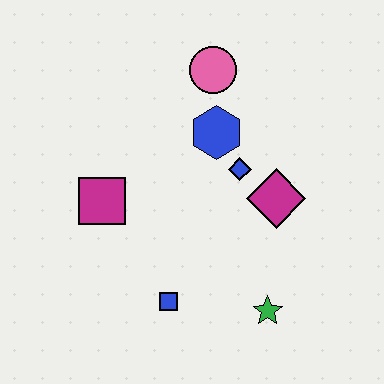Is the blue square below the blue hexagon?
Yes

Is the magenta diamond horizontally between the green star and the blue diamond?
No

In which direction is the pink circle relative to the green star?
The pink circle is above the green star.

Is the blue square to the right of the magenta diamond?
No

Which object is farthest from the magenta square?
The green star is farthest from the magenta square.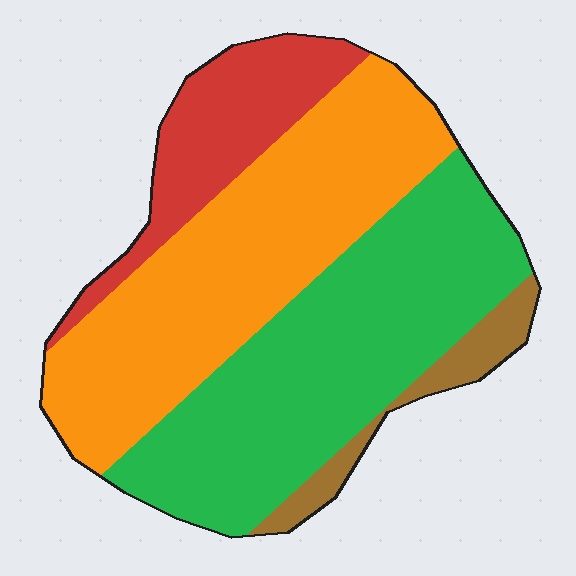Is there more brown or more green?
Green.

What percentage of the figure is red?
Red covers 15% of the figure.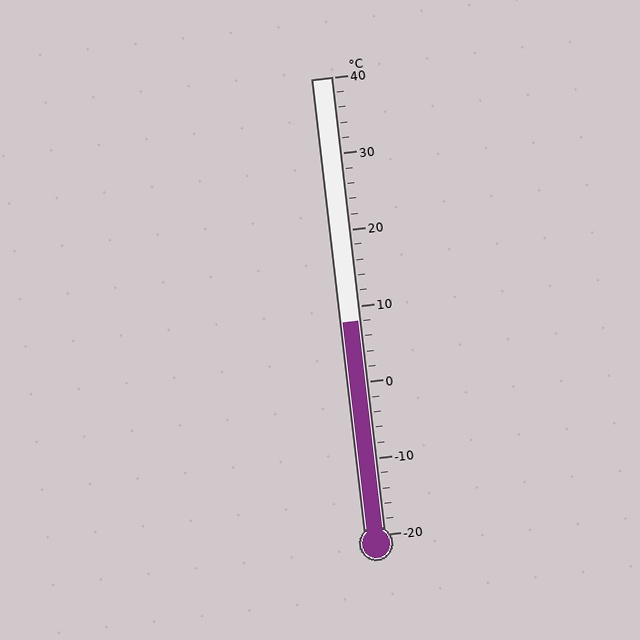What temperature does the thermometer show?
The thermometer shows approximately 8°C.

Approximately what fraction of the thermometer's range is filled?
The thermometer is filled to approximately 45% of its range.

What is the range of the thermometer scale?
The thermometer scale ranges from -20°C to 40°C.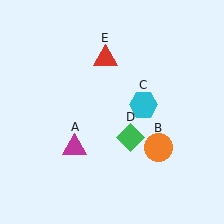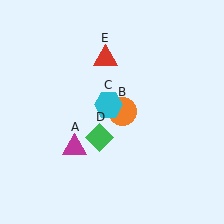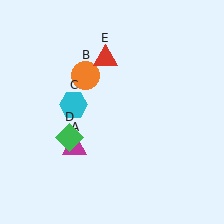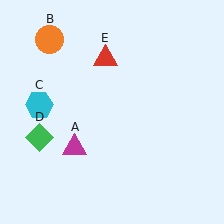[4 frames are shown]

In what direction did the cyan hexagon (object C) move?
The cyan hexagon (object C) moved left.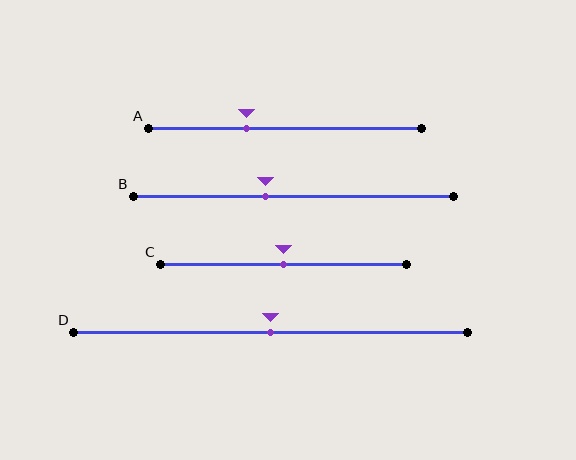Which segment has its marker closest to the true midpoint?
Segment C has its marker closest to the true midpoint.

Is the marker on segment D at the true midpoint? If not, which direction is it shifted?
Yes, the marker on segment D is at the true midpoint.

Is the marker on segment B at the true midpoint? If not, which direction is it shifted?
No, the marker on segment B is shifted to the left by about 9% of the segment length.